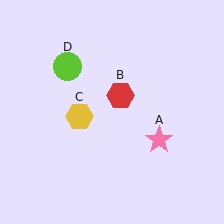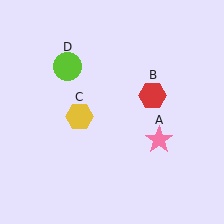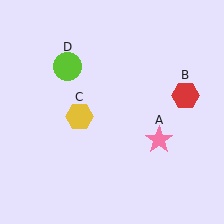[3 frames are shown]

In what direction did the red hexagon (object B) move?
The red hexagon (object B) moved right.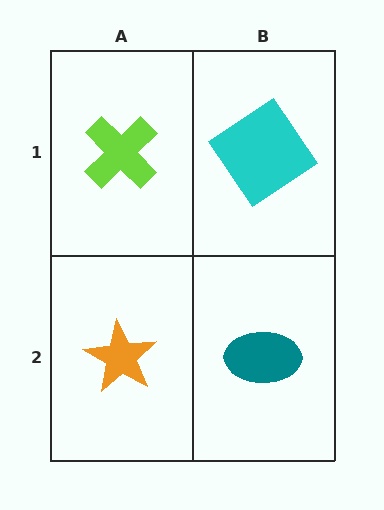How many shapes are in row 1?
2 shapes.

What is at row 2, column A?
An orange star.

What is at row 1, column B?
A cyan diamond.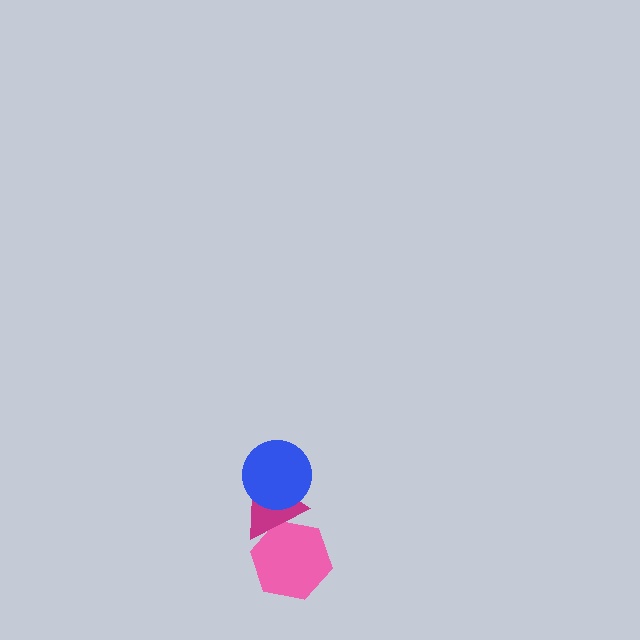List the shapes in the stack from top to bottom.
From top to bottom: the blue circle, the magenta triangle, the pink hexagon.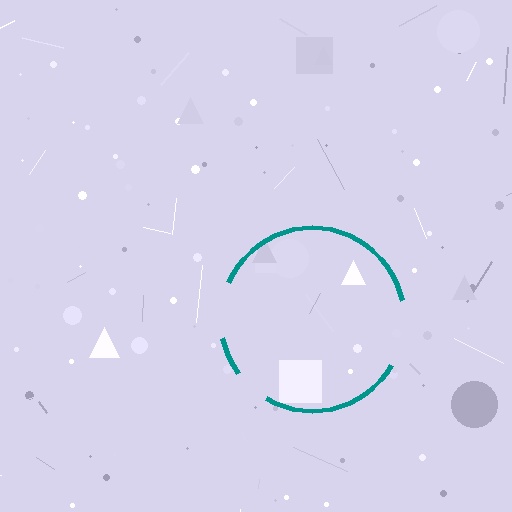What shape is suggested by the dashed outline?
The dashed outline suggests a circle.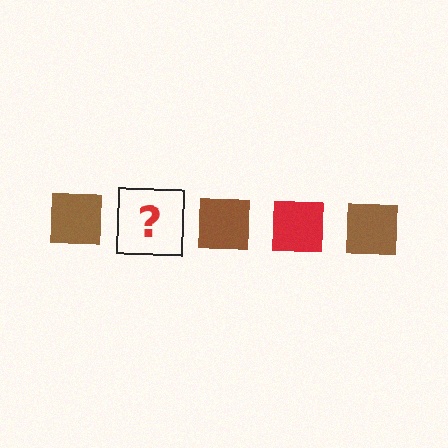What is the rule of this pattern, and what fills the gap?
The rule is that the pattern cycles through brown, red squares. The gap should be filled with a red square.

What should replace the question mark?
The question mark should be replaced with a red square.